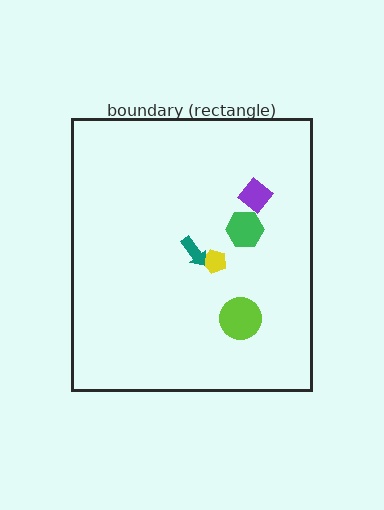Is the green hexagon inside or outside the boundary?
Inside.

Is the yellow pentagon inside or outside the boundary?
Inside.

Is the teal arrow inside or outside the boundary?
Inside.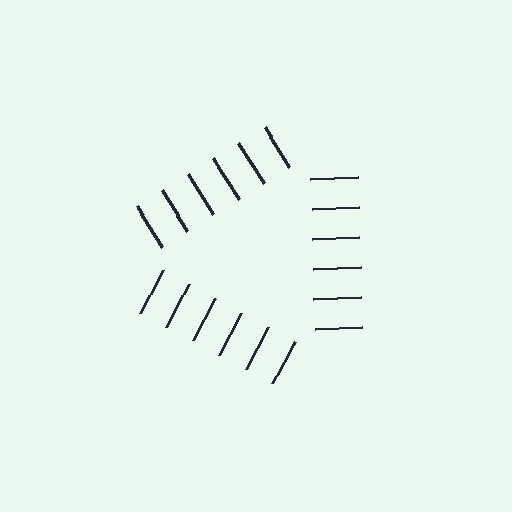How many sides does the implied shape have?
3 sides — the line-ends trace a triangle.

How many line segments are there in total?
18 — 6 along each of the 3 edges.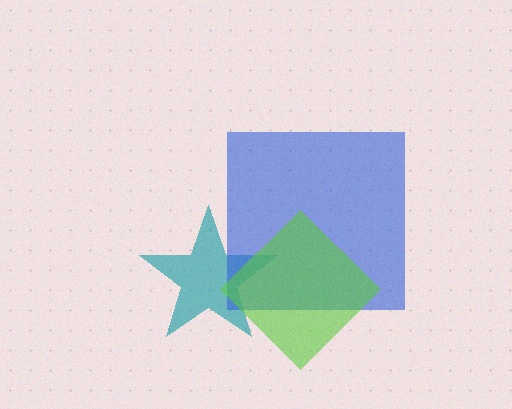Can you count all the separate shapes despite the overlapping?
Yes, there are 3 separate shapes.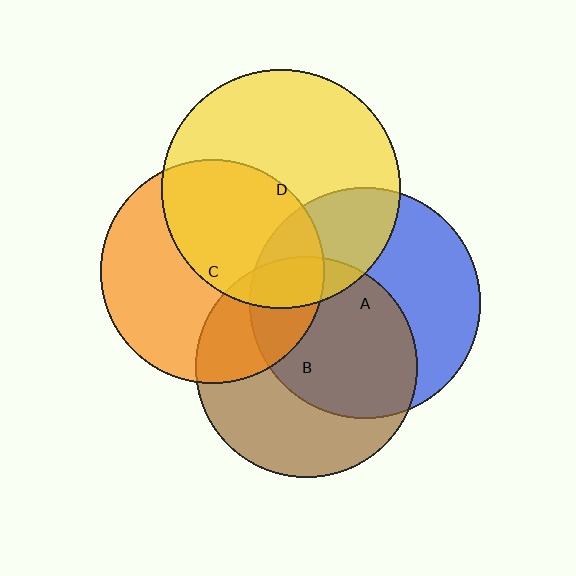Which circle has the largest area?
Circle D (yellow).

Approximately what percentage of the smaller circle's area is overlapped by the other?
Approximately 45%.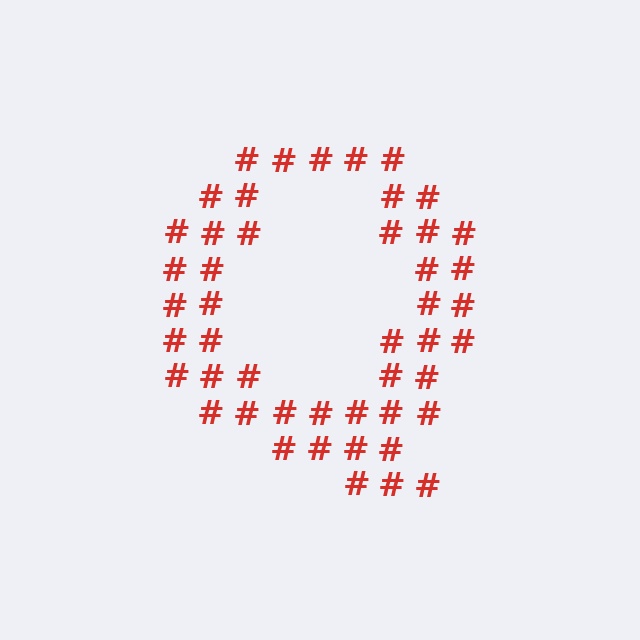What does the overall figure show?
The overall figure shows the letter Q.